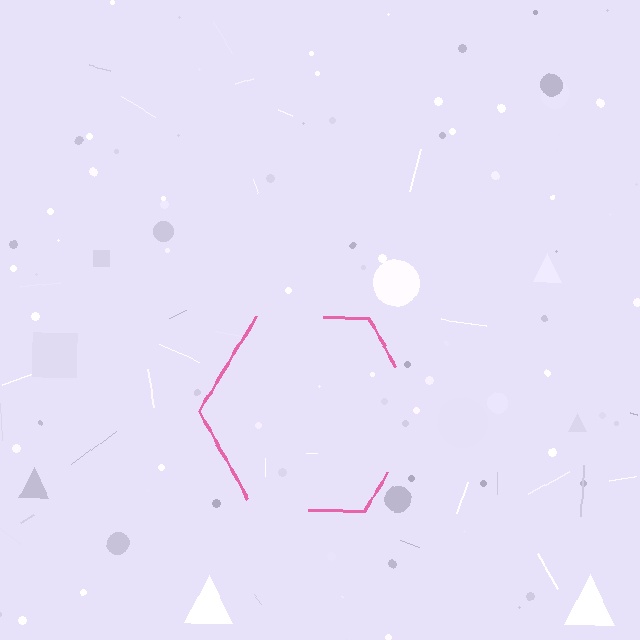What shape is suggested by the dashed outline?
The dashed outline suggests a hexagon.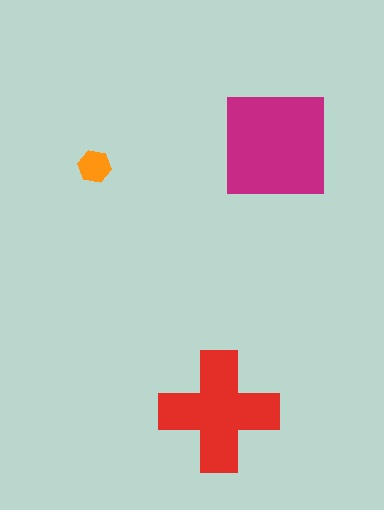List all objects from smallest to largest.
The orange hexagon, the red cross, the magenta square.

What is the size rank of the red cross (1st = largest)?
2nd.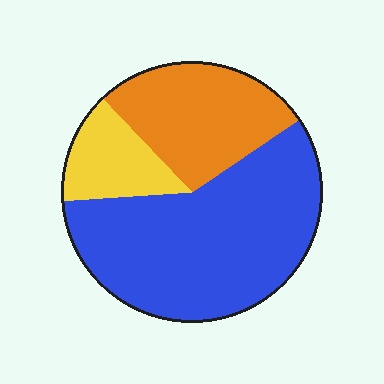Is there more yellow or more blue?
Blue.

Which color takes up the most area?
Blue, at roughly 60%.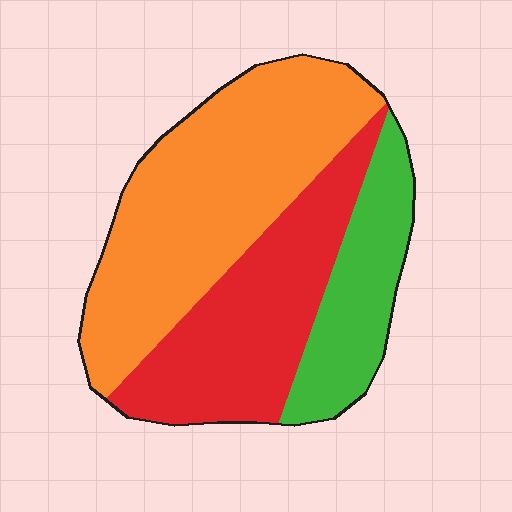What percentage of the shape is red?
Red covers about 35% of the shape.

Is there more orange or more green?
Orange.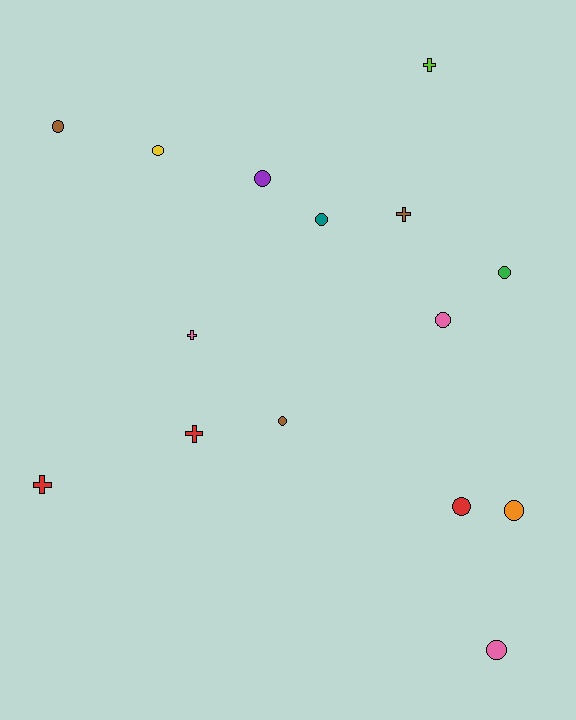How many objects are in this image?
There are 15 objects.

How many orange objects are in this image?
There is 1 orange object.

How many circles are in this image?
There are 10 circles.